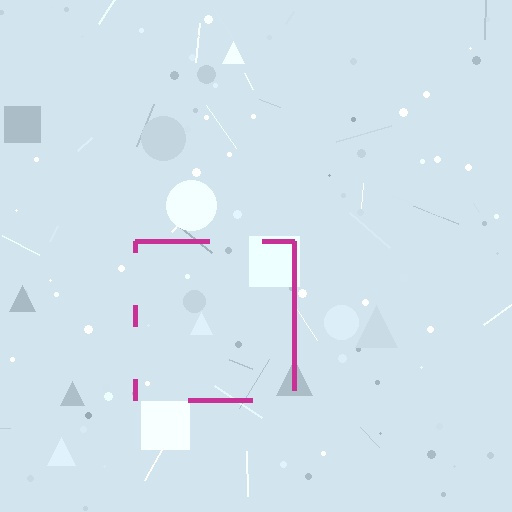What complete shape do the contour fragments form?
The contour fragments form a square.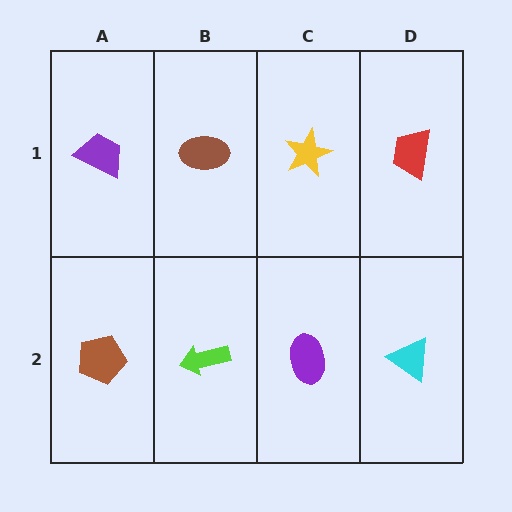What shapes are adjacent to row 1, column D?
A cyan triangle (row 2, column D), a yellow star (row 1, column C).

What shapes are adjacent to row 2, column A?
A purple trapezoid (row 1, column A), a lime arrow (row 2, column B).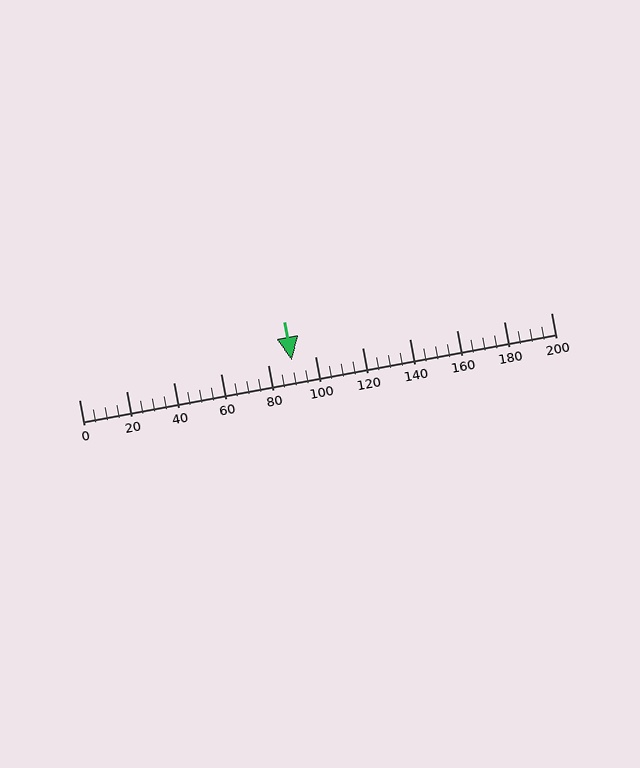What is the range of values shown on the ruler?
The ruler shows values from 0 to 200.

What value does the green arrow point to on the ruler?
The green arrow points to approximately 90.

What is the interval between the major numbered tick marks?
The major tick marks are spaced 20 units apart.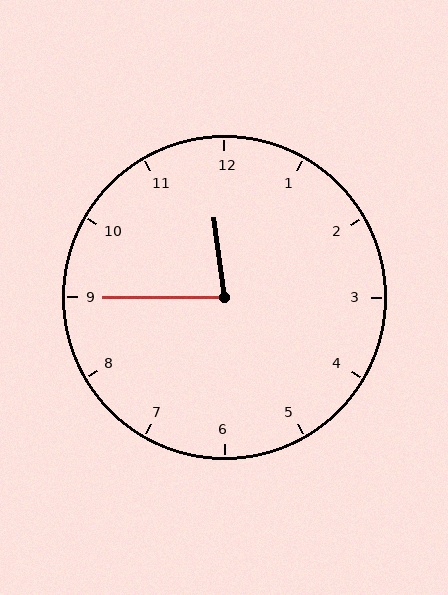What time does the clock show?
11:45.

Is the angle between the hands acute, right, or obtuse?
It is acute.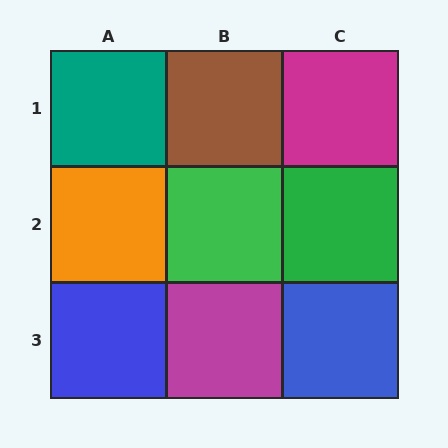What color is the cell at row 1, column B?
Brown.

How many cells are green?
2 cells are green.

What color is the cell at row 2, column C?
Green.